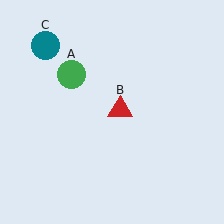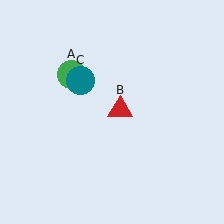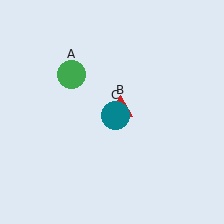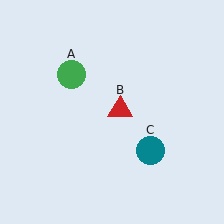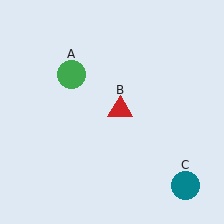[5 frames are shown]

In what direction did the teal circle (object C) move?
The teal circle (object C) moved down and to the right.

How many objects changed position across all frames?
1 object changed position: teal circle (object C).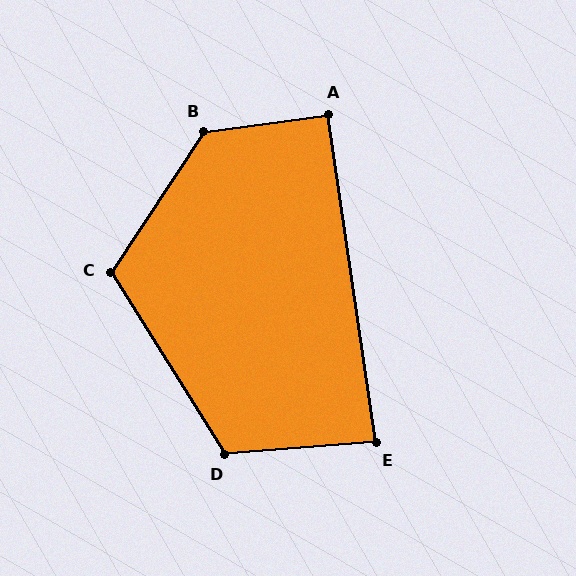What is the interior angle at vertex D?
Approximately 118 degrees (obtuse).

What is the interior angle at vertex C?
Approximately 115 degrees (obtuse).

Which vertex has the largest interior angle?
B, at approximately 131 degrees.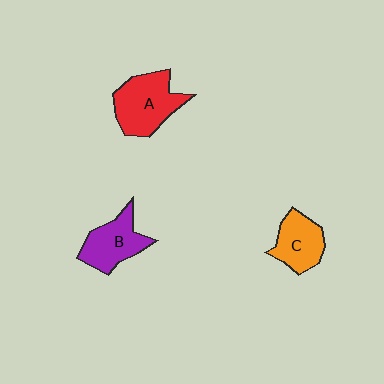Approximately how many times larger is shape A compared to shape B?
Approximately 1.3 times.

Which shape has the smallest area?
Shape C (orange).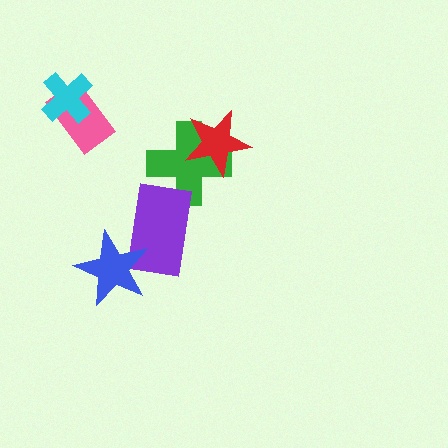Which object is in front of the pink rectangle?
The cyan cross is in front of the pink rectangle.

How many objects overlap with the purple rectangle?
2 objects overlap with the purple rectangle.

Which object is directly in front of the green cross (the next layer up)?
The purple rectangle is directly in front of the green cross.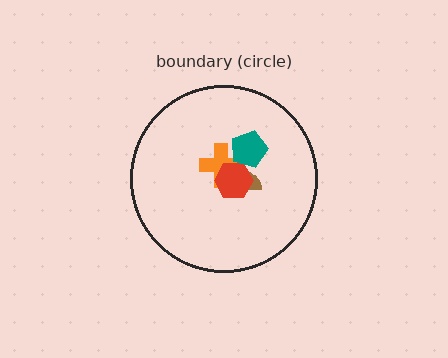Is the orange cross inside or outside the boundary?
Inside.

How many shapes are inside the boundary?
4 inside, 0 outside.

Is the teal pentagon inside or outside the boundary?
Inside.